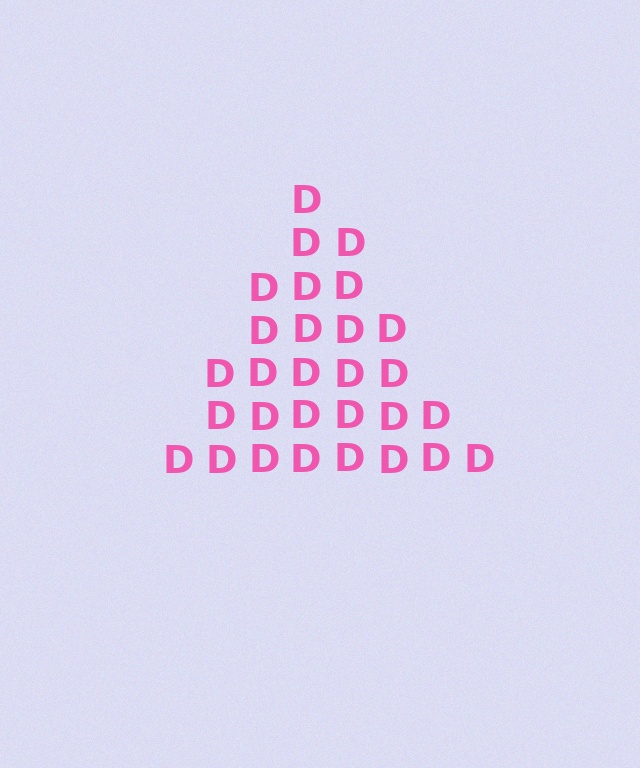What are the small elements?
The small elements are letter D's.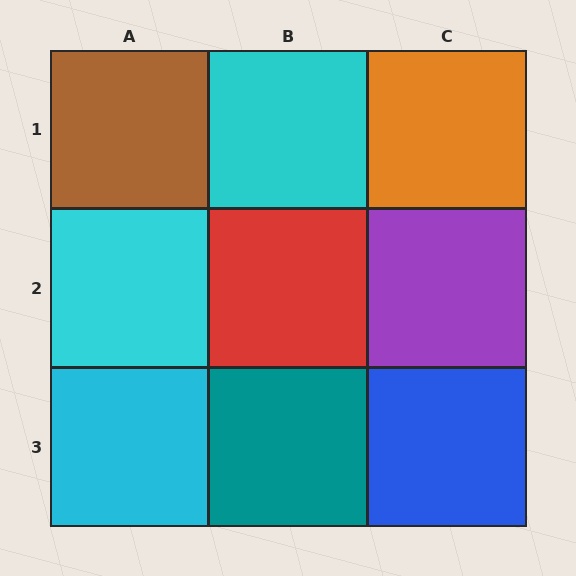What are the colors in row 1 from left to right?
Brown, cyan, orange.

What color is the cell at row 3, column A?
Cyan.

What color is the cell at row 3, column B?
Teal.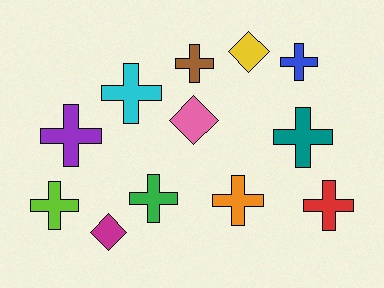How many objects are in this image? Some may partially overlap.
There are 12 objects.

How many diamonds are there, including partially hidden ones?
There are 3 diamonds.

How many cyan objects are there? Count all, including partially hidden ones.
There is 1 cyan object.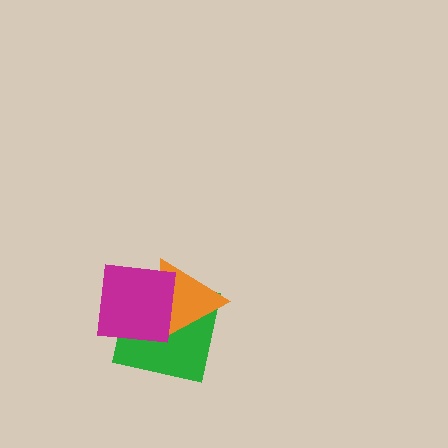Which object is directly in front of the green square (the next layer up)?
The orange triangle is directly in front of the green square.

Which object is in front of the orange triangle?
The magenta square is in front of the orange triangle.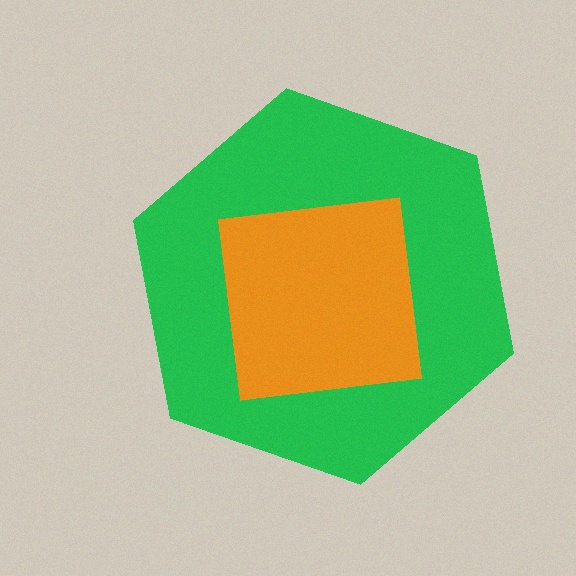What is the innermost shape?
The orange square.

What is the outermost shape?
The green hexagon.